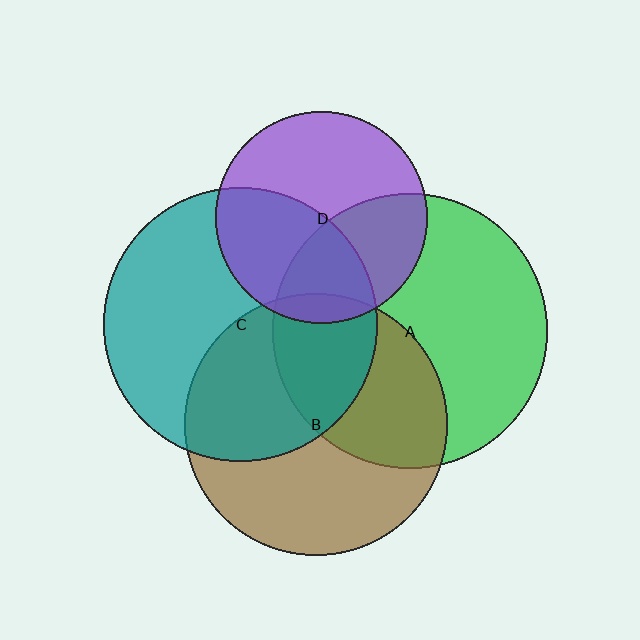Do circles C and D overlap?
Yes.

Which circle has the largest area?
Circle A (green).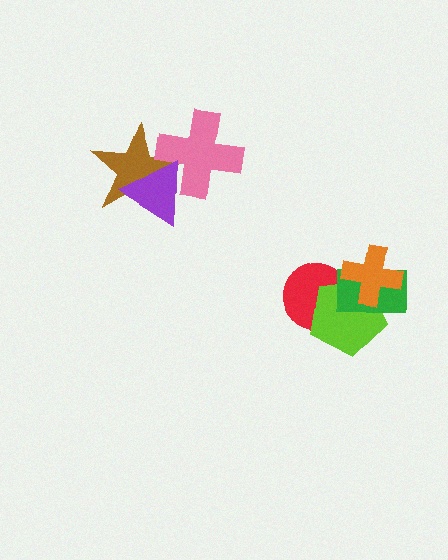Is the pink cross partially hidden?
Yes, it is partially covered by another shape.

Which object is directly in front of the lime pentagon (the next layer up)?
The green rectangle is directly in front of the lime pentagon.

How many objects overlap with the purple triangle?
2 objects overlap with the purple triangle.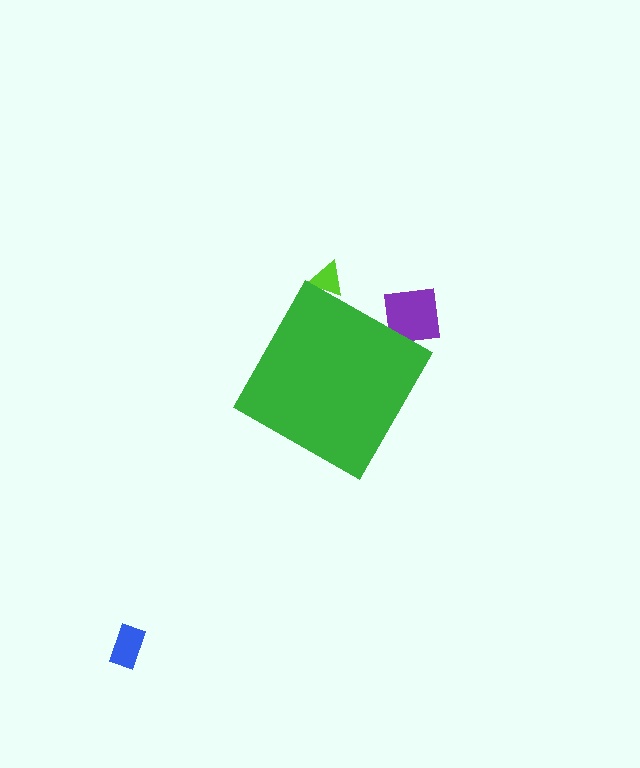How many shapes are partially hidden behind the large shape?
2 shapes are partially hidden.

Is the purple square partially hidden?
Yes, the purple square is partially hidden behind the green diamond.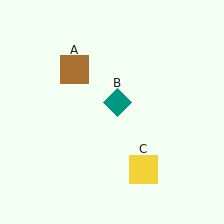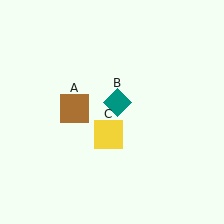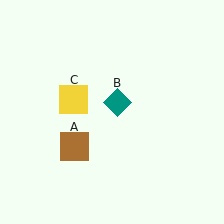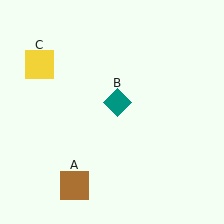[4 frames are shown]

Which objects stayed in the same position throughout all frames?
Teal diamond (object B) remained stationary.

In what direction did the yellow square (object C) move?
The yellow square (object C) moved up and to the left.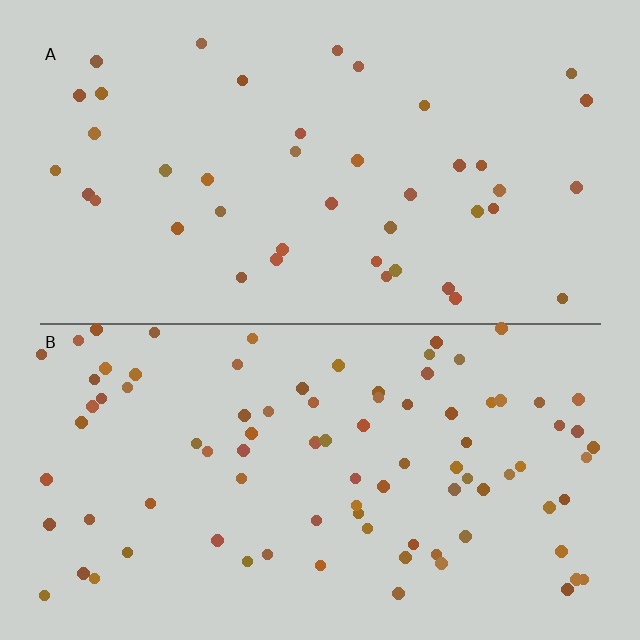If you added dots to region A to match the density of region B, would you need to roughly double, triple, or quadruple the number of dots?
Approximately double.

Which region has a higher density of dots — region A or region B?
B (the bottom).